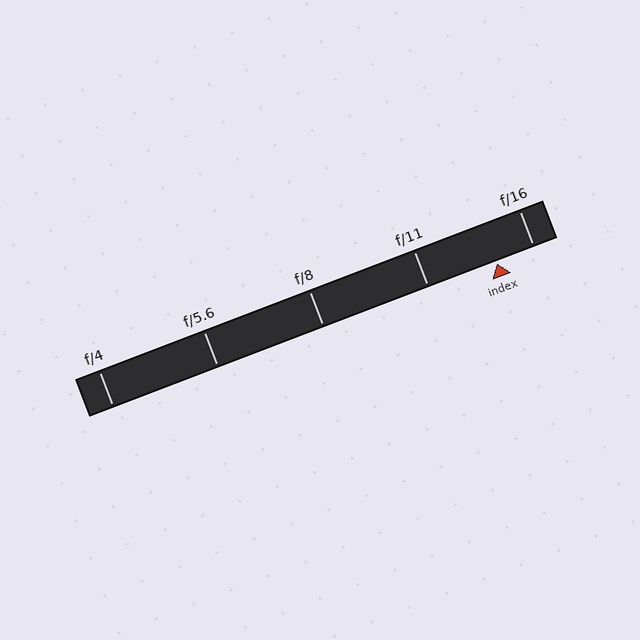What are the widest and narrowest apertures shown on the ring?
The widest aperture shown is f/4 and the narrowest is f/16.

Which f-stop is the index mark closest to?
The index mark is closest to f/16.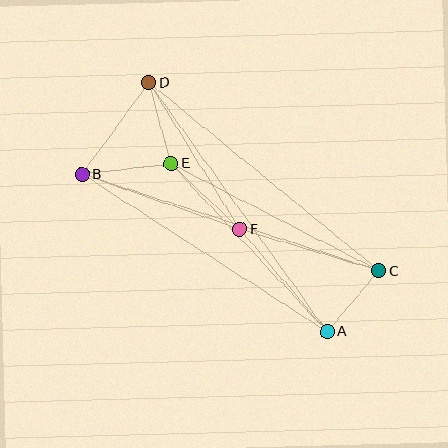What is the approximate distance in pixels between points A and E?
The distance between A and E is approximately 229 pixels.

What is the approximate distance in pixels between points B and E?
The distance between B and E is approximately 90 pixels.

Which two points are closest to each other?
Points A and C are closest to each other.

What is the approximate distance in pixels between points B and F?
The distance between B and F is approximately 167 pixels.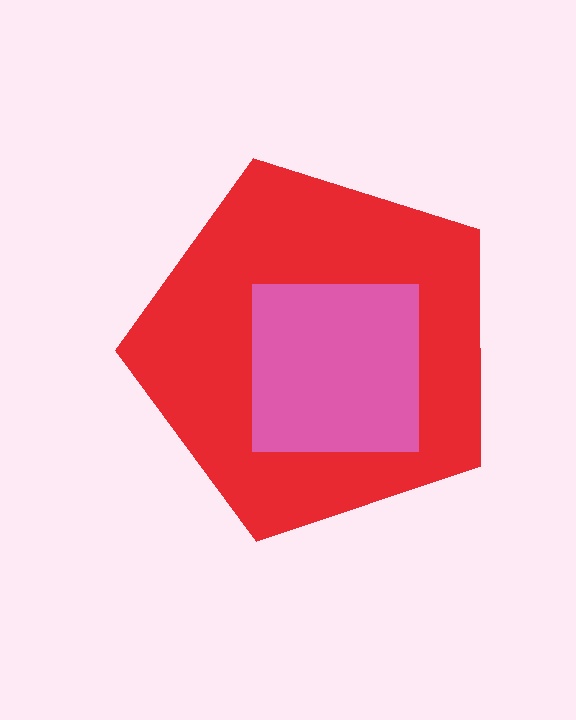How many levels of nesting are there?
2.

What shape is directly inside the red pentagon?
The pink square.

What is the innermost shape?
The pink square.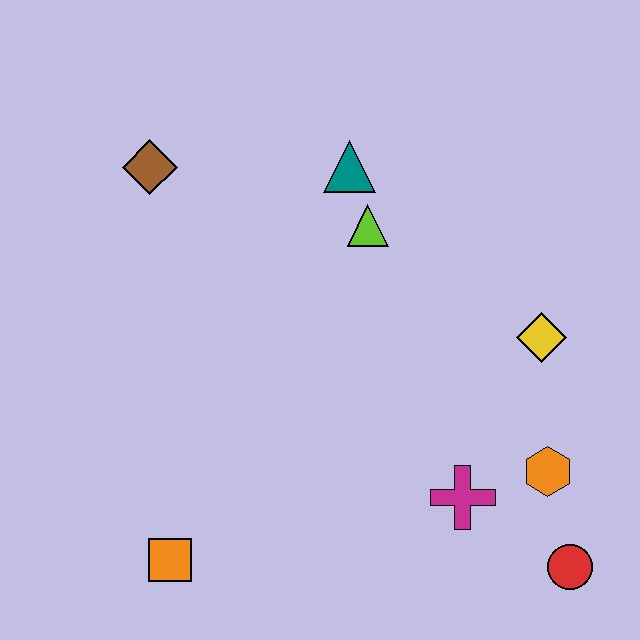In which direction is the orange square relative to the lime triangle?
The orange square is below the lime triangle.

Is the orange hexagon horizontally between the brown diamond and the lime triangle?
No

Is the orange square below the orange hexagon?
Yes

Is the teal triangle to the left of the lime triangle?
Yes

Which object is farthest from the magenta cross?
The brown diamond is farthest from the magenta cross.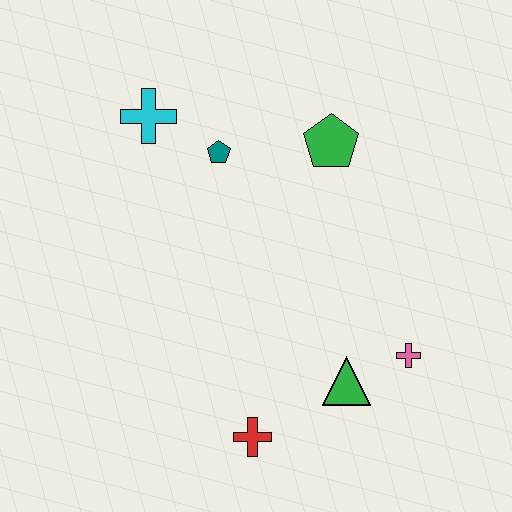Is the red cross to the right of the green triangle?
No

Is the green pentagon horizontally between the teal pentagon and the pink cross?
Yes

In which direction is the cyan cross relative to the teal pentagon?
The cyan cross is to the left of the teal pentagon.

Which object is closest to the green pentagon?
The teal pentagon is closest to the green pentagon.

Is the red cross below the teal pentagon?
Yes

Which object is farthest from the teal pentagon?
The red cross is farthest from the teal pentagon.